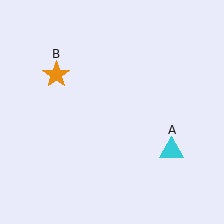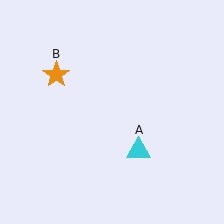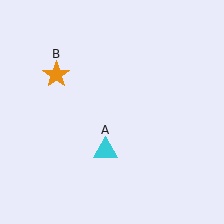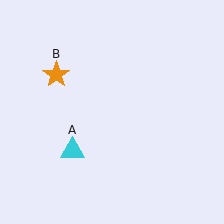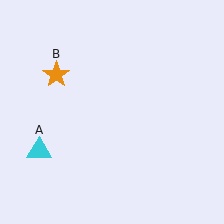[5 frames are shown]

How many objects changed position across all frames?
1 object changed position: cyan triangle (object A).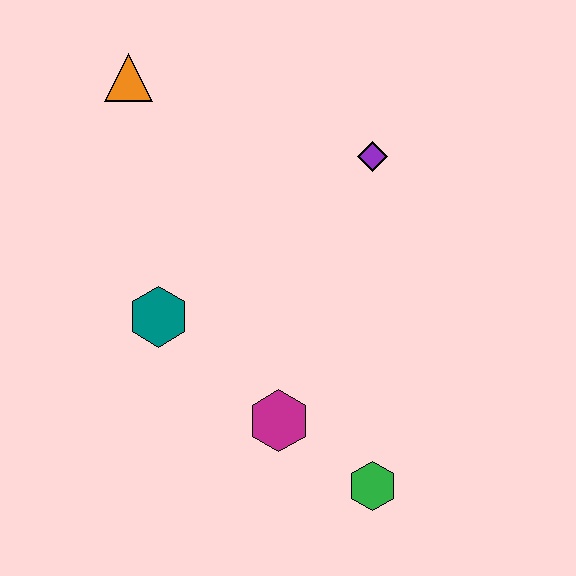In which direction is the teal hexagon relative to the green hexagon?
The teal hexagon is to the left of the green hexagon.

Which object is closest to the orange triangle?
The teal hexagon is closest to the orange triangle.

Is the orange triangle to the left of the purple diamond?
Yes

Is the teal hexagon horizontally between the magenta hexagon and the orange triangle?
Yes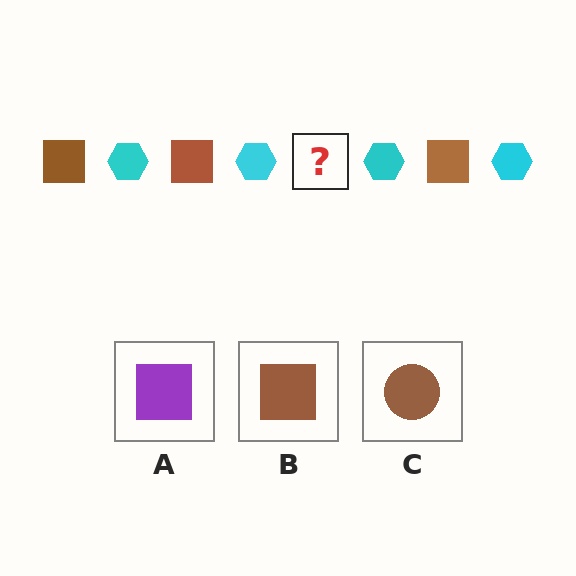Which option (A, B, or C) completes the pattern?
B.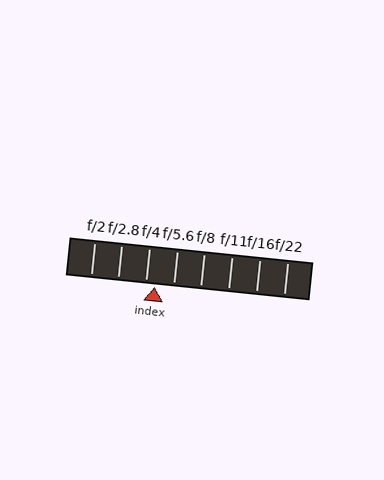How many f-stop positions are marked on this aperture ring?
There are 8 f-stop positions marked.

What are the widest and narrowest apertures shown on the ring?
The widest aperture shown is f/2 and the narrowest is f/22.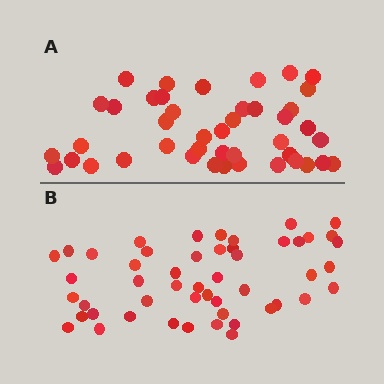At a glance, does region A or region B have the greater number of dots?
Region B (the bottom region) has more dots.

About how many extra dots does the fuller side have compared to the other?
Region B has roughly 8 or so more dots than region A.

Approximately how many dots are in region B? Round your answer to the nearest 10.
About 50 dots.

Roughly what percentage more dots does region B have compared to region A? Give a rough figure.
About 15% more.